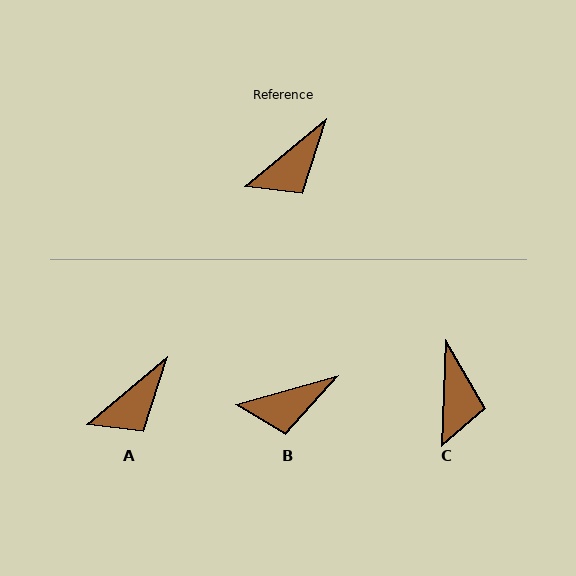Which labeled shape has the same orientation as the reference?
A.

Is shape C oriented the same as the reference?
No, it is off by about 48 degrees.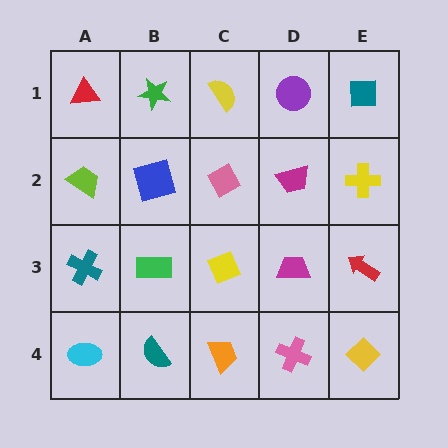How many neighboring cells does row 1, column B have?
3.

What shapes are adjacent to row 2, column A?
A red triangle (row 1, column A), a teal cross (row 3, column A), a blue square (row 2, column B).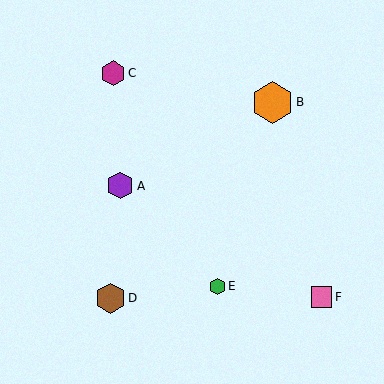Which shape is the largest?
The orange hexagon (labeled B) is the largest.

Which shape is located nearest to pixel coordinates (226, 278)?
The green hexagon (labeled E) at (218, 286) is nearest to that location.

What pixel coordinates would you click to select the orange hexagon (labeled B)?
Click at (272, 102) to select the orange hexagon B.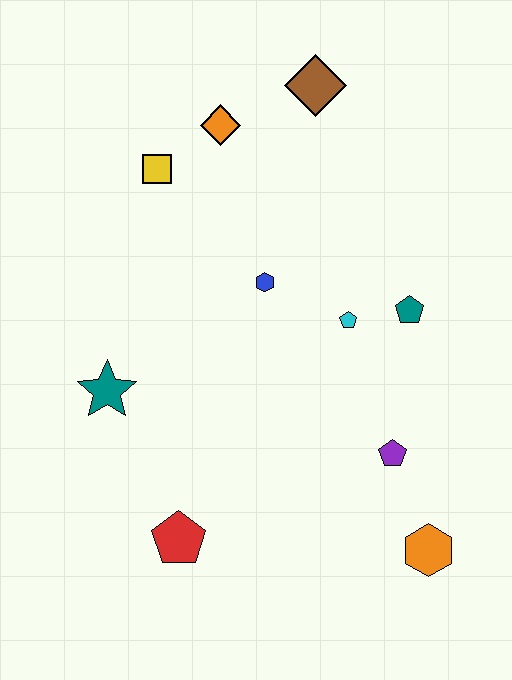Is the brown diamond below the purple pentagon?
No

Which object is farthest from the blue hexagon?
The orange hexagon is farthest from the blue hexagon.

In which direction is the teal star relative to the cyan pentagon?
The teal star is to the left of the cyan pentagon.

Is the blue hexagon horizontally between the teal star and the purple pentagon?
Yes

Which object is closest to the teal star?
The red pentagon is closest to the teal star.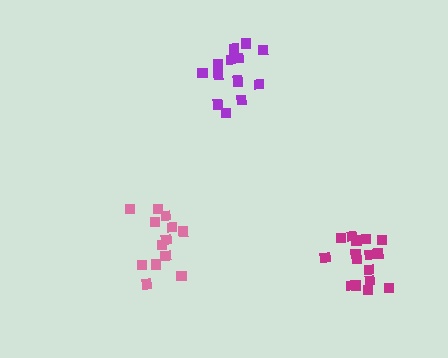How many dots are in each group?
Group 1: 13 dots, Group 2: 15 dots, Group 3: 16 dots (44 total).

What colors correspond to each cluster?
The clusters are colored: pink, purple, magenta.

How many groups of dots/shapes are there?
There are 3 groups.